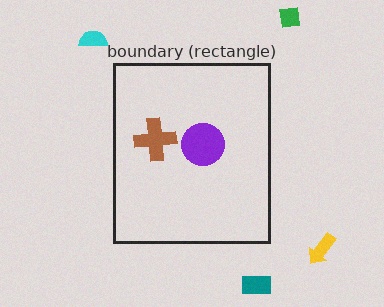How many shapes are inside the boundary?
2 inside, 4 outside.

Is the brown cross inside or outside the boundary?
Inside.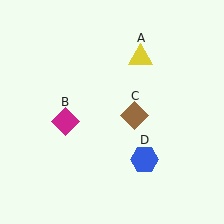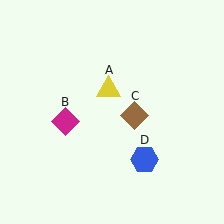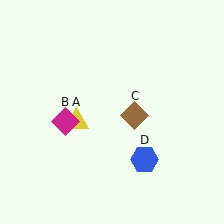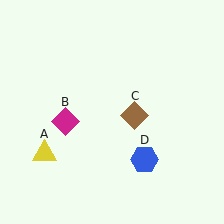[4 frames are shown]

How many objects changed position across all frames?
1 object changed position: yellow triangle (object A).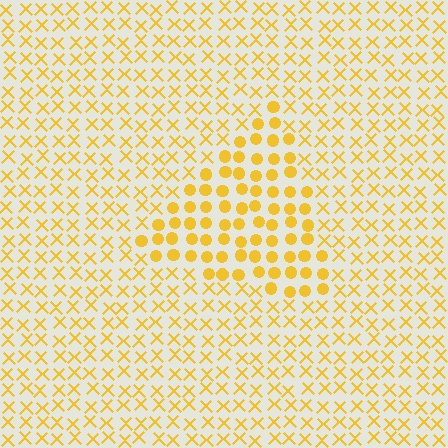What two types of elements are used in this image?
The image uses circles inside the triangle region and X marks outside it.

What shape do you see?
I see a triangle.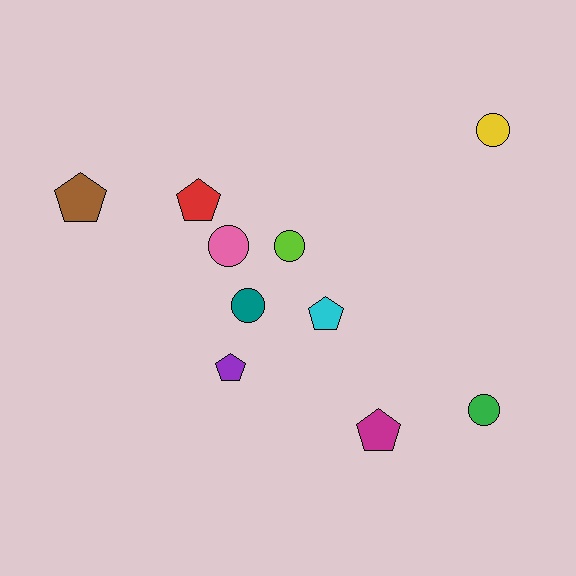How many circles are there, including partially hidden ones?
There are 5 circles.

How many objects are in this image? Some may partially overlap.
There are 10 objects.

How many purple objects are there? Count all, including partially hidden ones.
There is 1 purple object.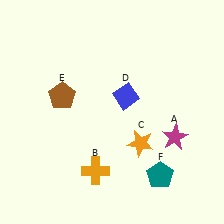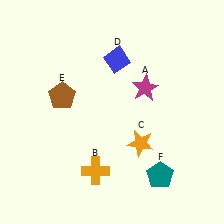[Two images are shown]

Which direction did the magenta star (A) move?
The magenta star (A) moved up.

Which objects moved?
The objects that moved are: the magenta star (A), the blue diamond (D).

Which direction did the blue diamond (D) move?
The blue diamond (D) moved up.